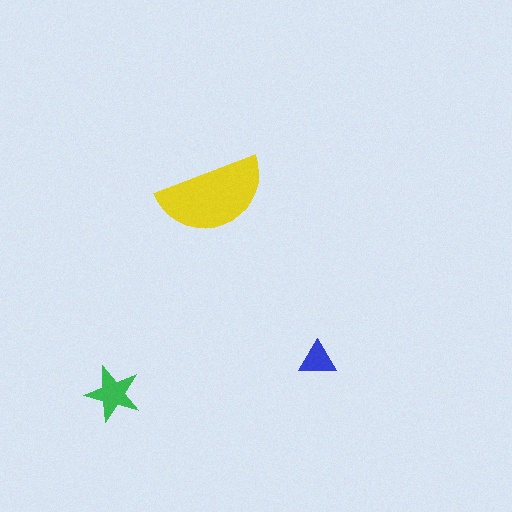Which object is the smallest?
The blue triangle.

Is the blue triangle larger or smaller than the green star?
Smaller.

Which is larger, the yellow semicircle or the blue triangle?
The yellow semicircle.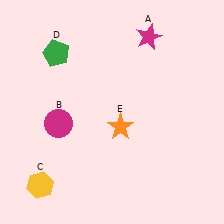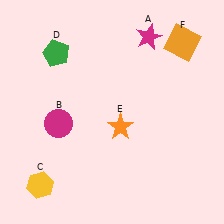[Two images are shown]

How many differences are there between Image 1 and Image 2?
There is 1 difference between the two images.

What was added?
An orange square (F) was added in Image 2.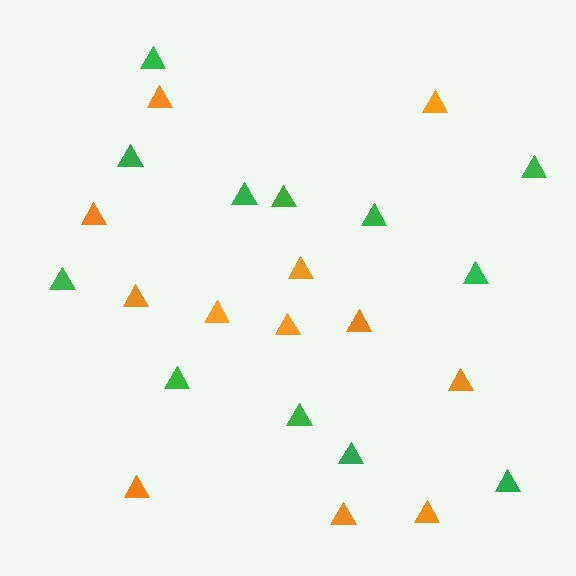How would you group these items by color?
There are 2 groups: one group of orange triangles (12) and one group of green triangles (12).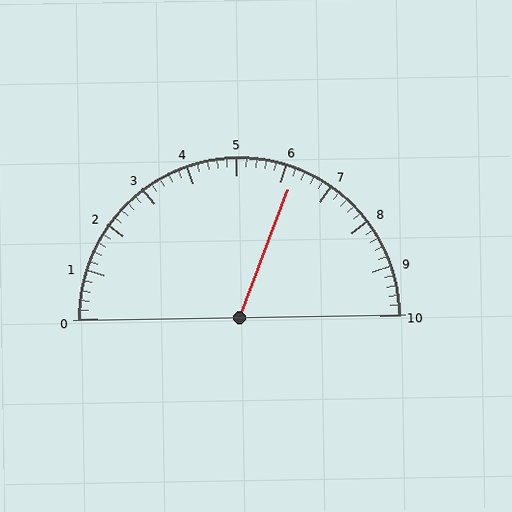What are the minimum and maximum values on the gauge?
The gauge ranges from 0 to 10.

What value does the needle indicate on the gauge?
The needle indicates approximately 6.2.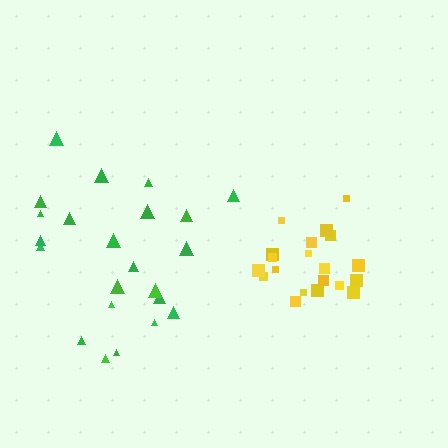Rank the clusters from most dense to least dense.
yellow, green.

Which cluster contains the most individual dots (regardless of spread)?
Green (23).